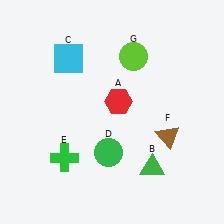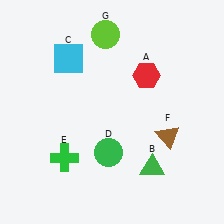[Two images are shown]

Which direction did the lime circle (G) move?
The lime circle (G) moved left.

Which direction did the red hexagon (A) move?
The red hexagon (A) moved right.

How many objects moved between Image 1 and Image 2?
2 objects moved between the two images.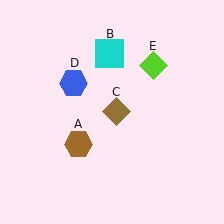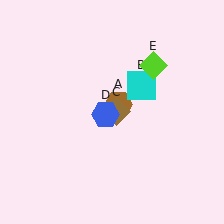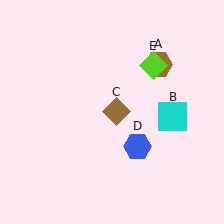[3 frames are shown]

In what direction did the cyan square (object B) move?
The cyan square (object B) moved down and to the right.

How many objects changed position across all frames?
3 objects changed position: brown hexagon (object A), cyan square (object B), blue hexagon (object D).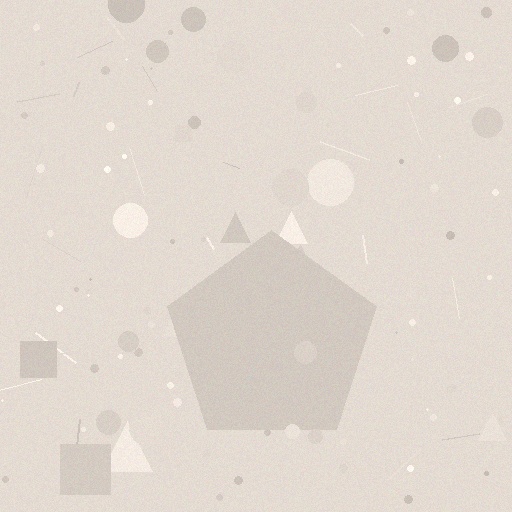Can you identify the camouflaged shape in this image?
The camouflaged shape is a pentagon.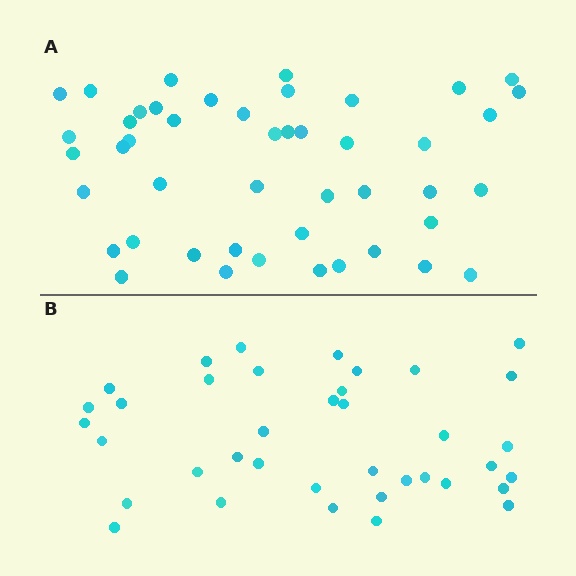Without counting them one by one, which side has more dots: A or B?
Region A (the top region) has more dots.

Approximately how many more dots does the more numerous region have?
Region A has roughly 8 or so more dots than region B.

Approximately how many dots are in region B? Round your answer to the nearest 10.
About 40 dots. (The exact count is 38, which rounds to 40.)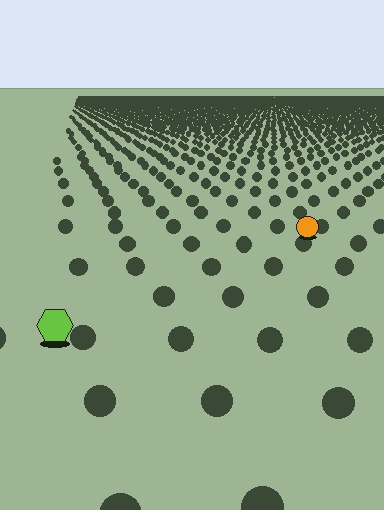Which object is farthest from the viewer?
The orange circle is farthest from the viewer. It appears smaller and the ground texture around it is denser.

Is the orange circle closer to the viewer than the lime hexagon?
No. The lime hexagon is closer — you can tell from the texture gradient: the ground texture is coarser near it.